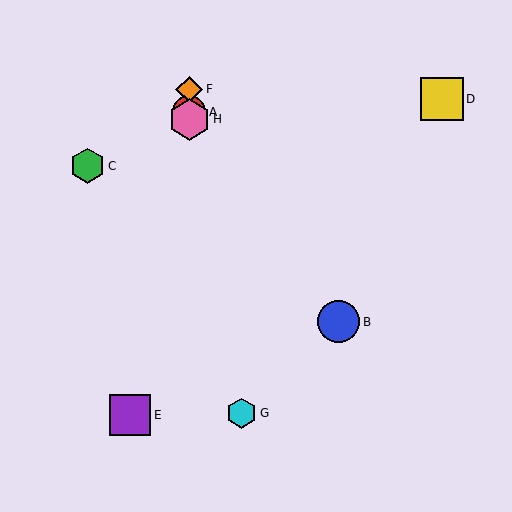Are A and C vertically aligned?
No, A is at x≈189 and C is at x≈88.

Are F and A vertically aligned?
Yes, both are at x≈189.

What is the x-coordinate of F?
Object F is at x≈189.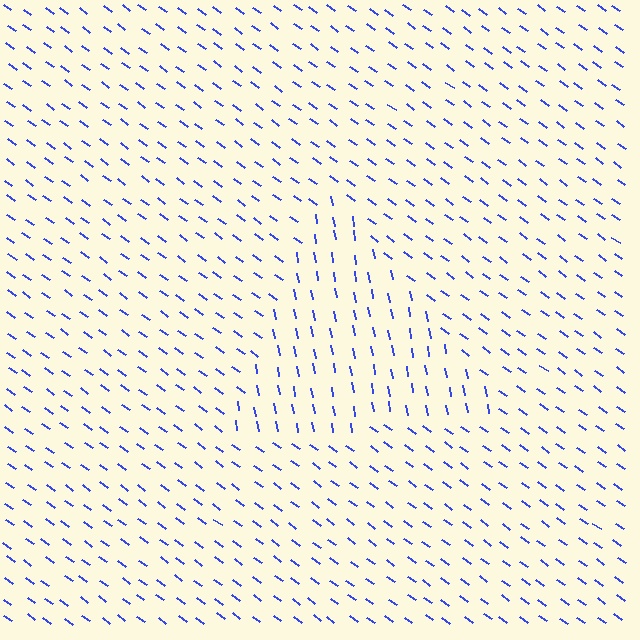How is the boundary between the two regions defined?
The boundary is defined purely by a change in line orientation (approximately 45 degrees difference). All lines are the same color and thickness.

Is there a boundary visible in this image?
Yes, there is a texture boundary formed by a change in line orientation.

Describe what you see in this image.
The image is filled with small blue line segments. A triangle region in the image has lines oriented differently from the surrounding lines, creating a visible texture boundary.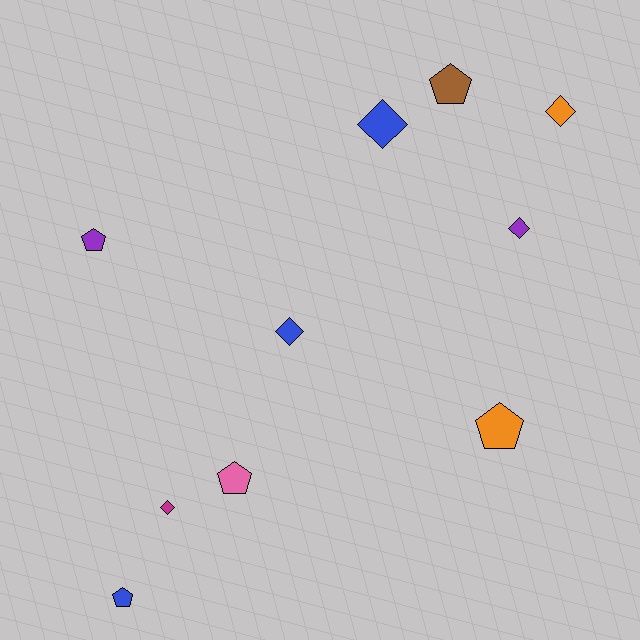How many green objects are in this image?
There are no green objects.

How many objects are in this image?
There are 10 objects.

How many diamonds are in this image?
There are 5 diamonds.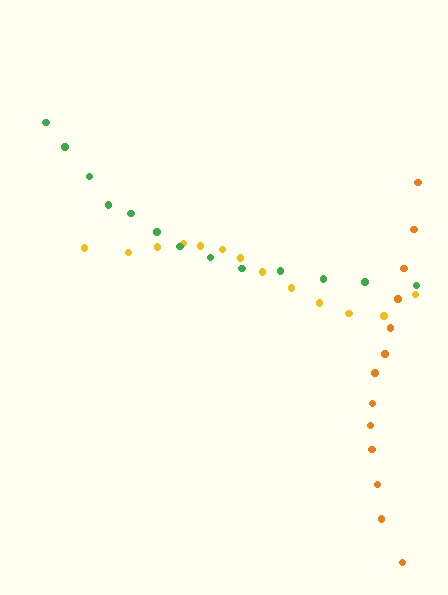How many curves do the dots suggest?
There are 3 distinct paths.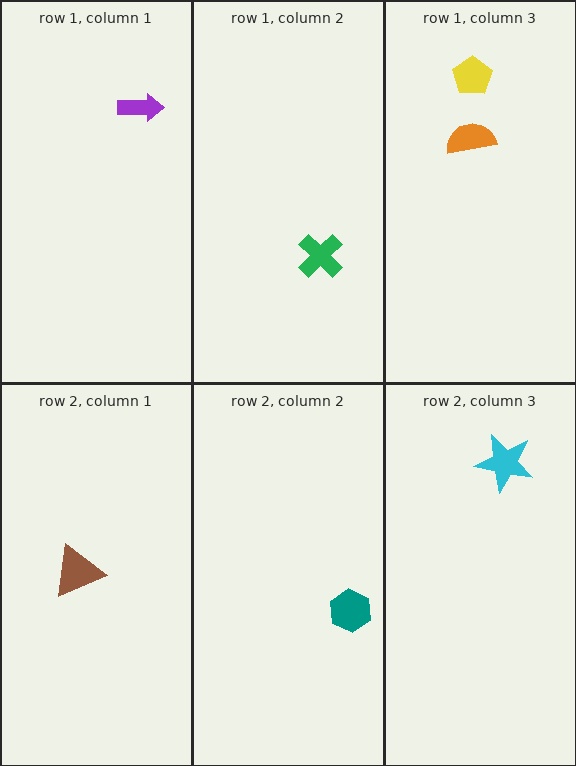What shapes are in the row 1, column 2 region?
The green cross.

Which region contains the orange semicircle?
The row 1, column 3 region.